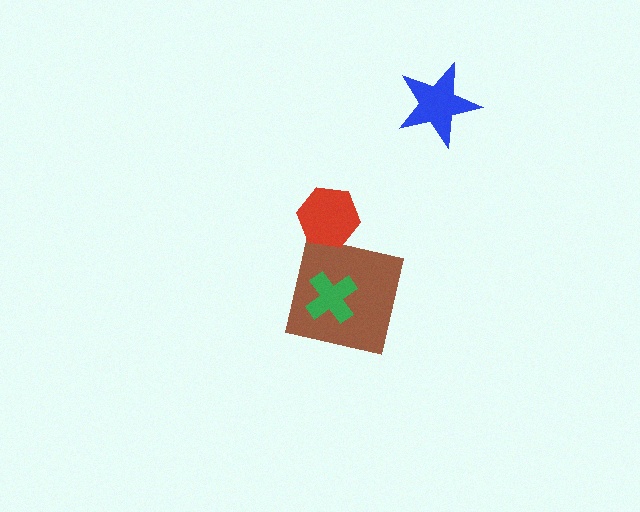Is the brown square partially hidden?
Yes, it is partially covered by another shape.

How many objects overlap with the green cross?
1 object overlaps with the green cross.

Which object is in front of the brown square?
The green cross is in front of the brown square.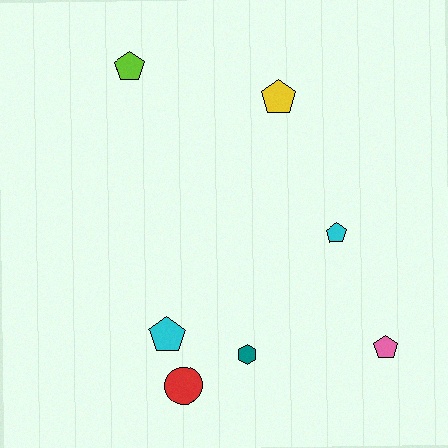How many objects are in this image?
There are 7 objects.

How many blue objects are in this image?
There are no blue objects.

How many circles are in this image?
There is 1 circle.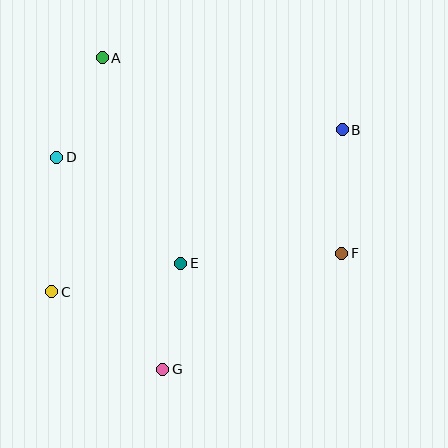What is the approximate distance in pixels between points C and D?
The distance between C and D is approximately 135 pixels.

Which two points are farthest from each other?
Points B and C are farthest from each other.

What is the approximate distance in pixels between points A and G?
The distance between A and G is approximately 317 pixels.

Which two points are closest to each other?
Points E and G are closest to each other.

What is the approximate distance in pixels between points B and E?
The distance between B and E is approximately 210 pixels.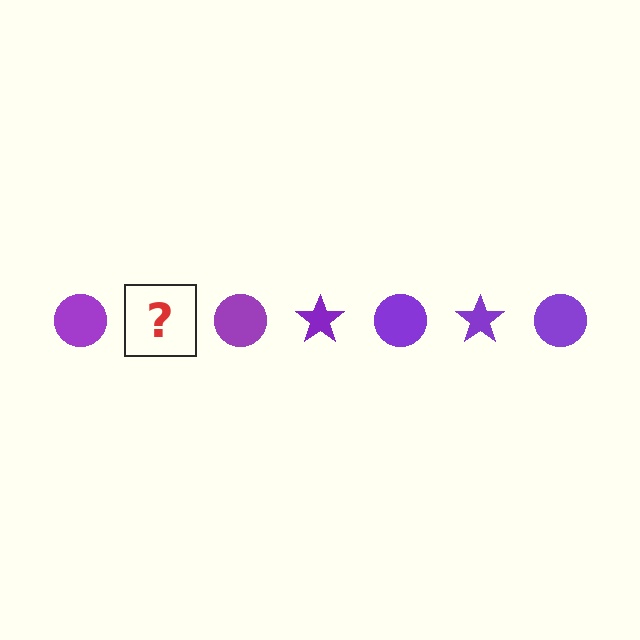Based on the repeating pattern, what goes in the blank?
The blank should be a purple star.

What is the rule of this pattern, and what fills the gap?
The rule is that the pattern cycles through circle, star shapes in purple. The gap should be filled with a purple star.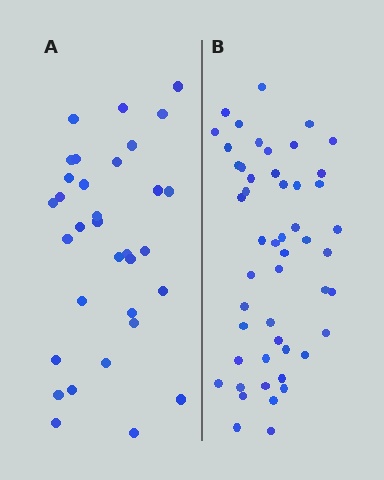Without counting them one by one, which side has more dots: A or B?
Region B (the right region) has more dots.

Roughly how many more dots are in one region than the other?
Region B has approximately 15 more dots than region A.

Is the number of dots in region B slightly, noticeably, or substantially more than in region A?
Region B has substantially more. The ratio is roughly 1.5 to 1.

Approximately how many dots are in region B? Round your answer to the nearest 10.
About 50 dots.